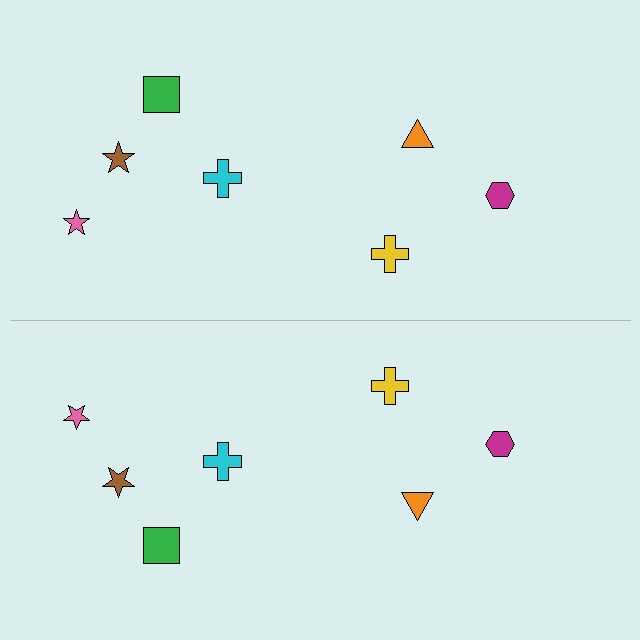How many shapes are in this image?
There are 14 shapes in this image.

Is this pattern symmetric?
Yes, this pattern has bilateral (reflection) symmetry.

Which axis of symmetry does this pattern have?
The pattern has a horizontal axis of symmetry running through the center of the image.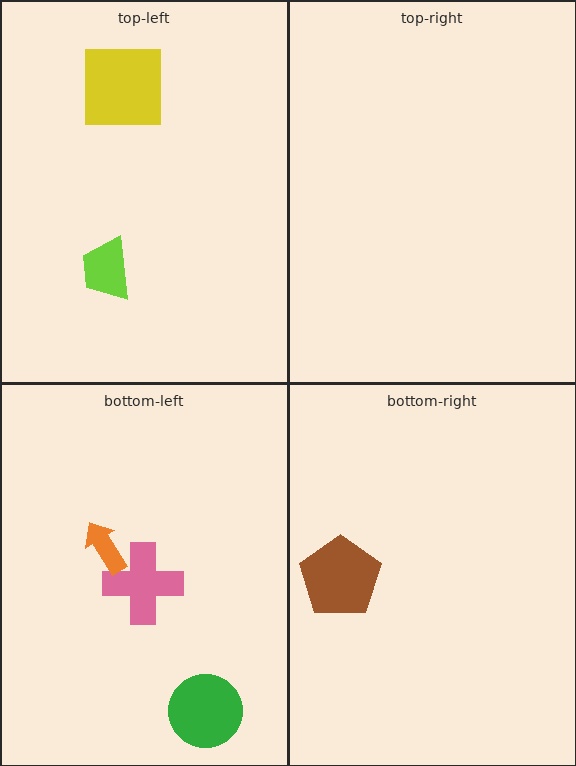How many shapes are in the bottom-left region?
3.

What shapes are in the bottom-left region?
The pink cross, the orange arrow, the green circle.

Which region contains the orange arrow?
The bottom-left region.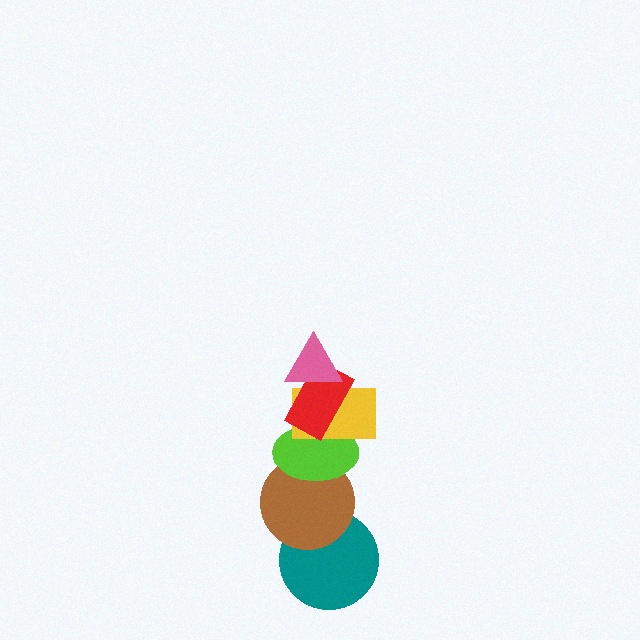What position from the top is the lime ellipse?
The lime ellipse is 4th from the top.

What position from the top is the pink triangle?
The pink triangle is 1st from the top.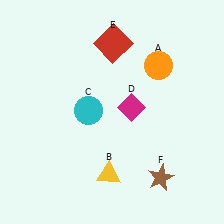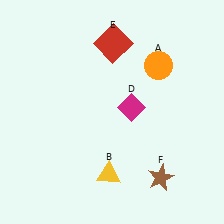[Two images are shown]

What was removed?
The cyan circle (C) was removed in Image 2.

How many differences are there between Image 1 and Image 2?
There is 1 difference between the two images.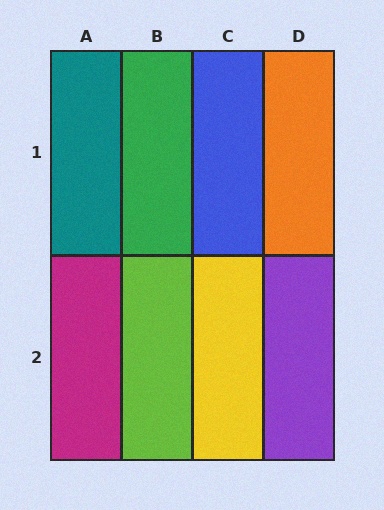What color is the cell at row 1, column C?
Blue.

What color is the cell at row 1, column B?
Green.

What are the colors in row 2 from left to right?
Magenta, lime, yellow, purple.